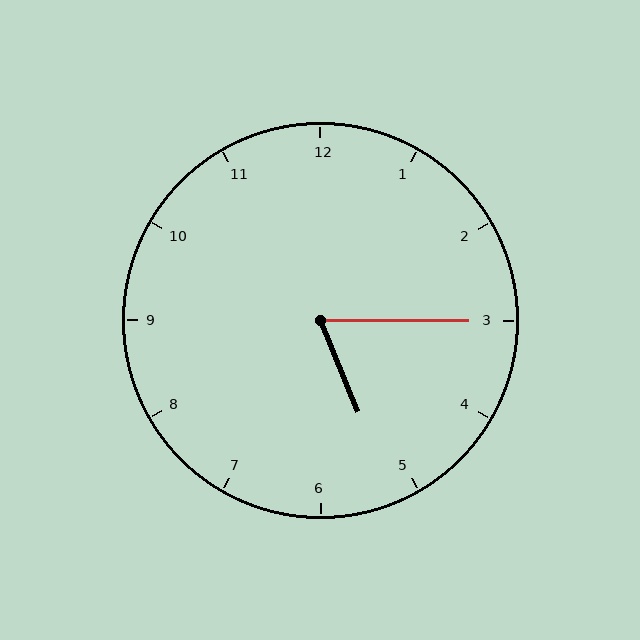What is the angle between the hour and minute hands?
Approximately 68 degrees.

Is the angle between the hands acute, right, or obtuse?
It is acute.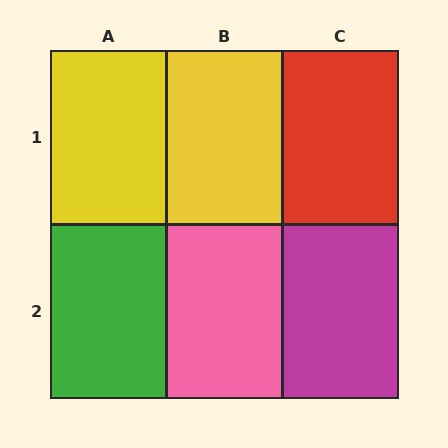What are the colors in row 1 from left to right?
Yellow, yellow, red.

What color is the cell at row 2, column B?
Pink.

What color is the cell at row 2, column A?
Green.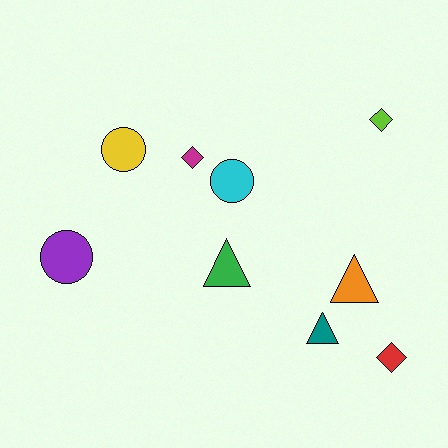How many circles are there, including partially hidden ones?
There are 3 circles.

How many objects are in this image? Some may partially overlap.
There are 9 objects.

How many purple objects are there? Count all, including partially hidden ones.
There is 1 purple object.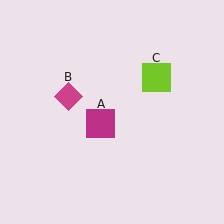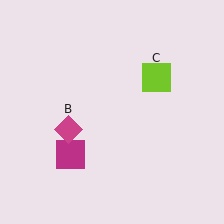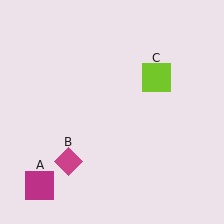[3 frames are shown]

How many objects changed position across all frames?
2 objects changed position: magenta square (object A), magenta diamond (object B).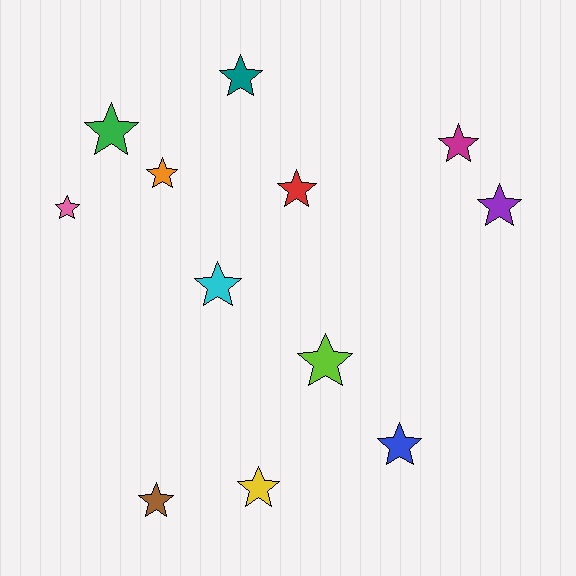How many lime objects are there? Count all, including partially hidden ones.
There is 1 lime object.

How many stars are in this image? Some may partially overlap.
There are 12 stars.